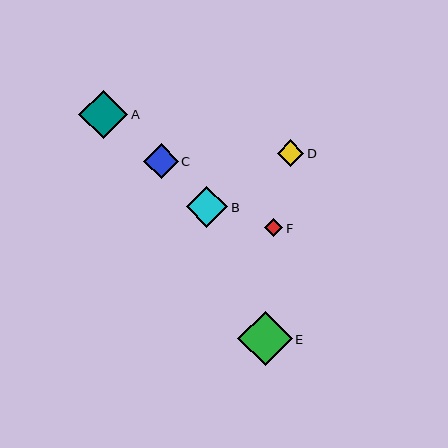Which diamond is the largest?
Diamond E is the largest with a size of approximately 55 pixels.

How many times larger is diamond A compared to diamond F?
Diamond A is approximately 2.7 times the size of diamond F.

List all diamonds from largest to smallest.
From largest to smallest: E, A, B, C, D, F.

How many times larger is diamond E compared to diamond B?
Diamond E is approximately 1.3 times the size of diamond B.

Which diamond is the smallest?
Diamond F is the smallest with a size of approximately 18 pixels.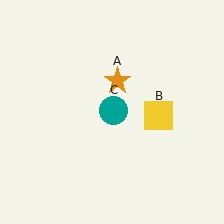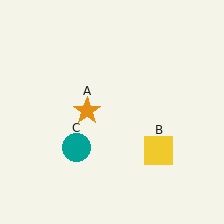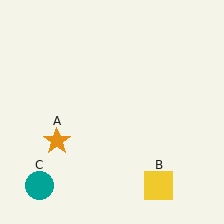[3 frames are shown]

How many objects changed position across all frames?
3 objects changed position: orange star (object A), yellow square (object B), teal circle (object C).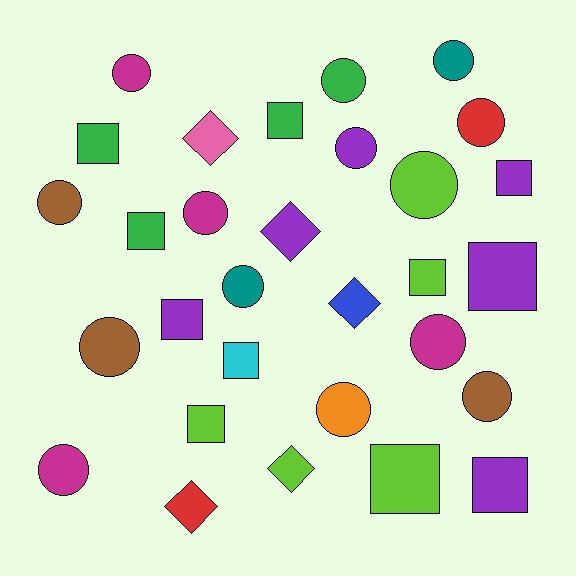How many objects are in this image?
There are 30 objects.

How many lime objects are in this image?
There are 5 lime objects.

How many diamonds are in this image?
There are 5 diamonds.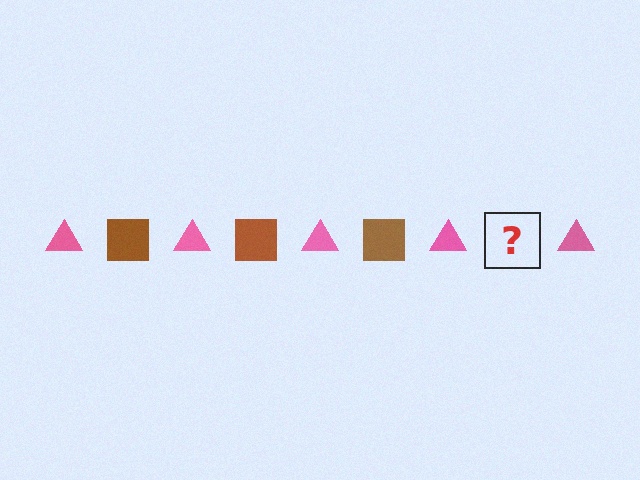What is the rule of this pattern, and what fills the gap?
The rule is that the pattern alternates between pink triangle and brown square. The gap should be filled with a brown square.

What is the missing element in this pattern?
The missing element is a brown square.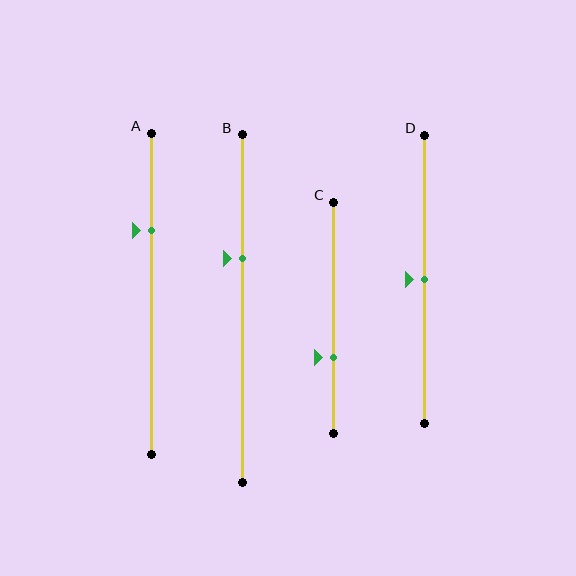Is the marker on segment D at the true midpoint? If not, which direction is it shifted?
Yes, the marker on segment D is at the true midpoint.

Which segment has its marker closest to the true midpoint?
Segment D has its marker closest to the true midpoint.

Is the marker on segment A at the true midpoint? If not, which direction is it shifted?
No, the marker on segment A is shifted upward by about 20% of the segment length.